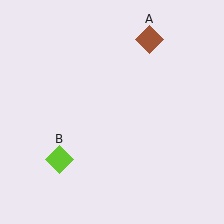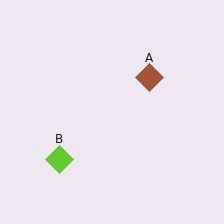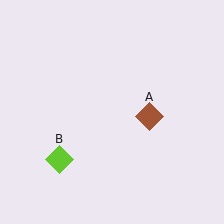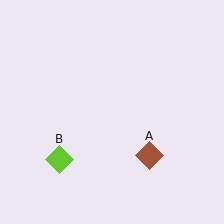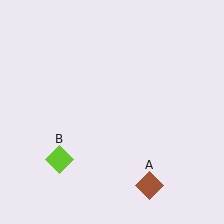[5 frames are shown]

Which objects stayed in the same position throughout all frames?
Lime diamond (object B) remained stationary.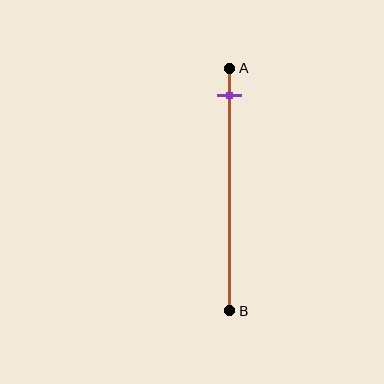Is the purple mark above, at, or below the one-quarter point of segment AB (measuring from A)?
The purple mark is above the one-quarter point of segment AB.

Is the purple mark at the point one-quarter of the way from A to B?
No, the mark is at about 10% from A, not at the 25% one-quarter point.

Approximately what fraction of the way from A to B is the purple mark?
The purple mark is approximately 10% of the way from A to B.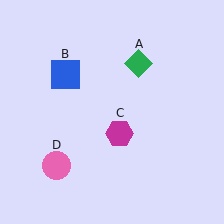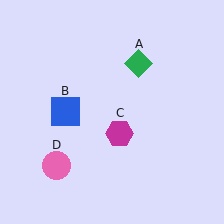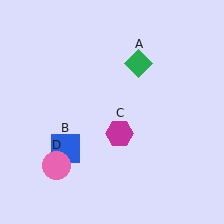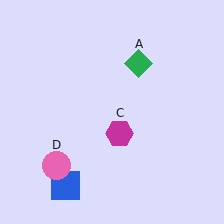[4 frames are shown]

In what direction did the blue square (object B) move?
The blue square (object B) moved down.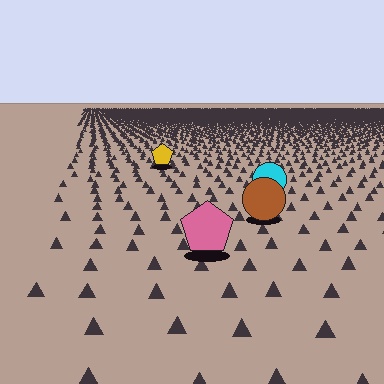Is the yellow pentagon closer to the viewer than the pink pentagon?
No. The pink pentagon is closer — you can tell from the texture gradient: the ground texture is coarser near it.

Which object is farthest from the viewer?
The yellow pentagon is farthest from the viewer. It appears smaller and the ground texture around it is denser.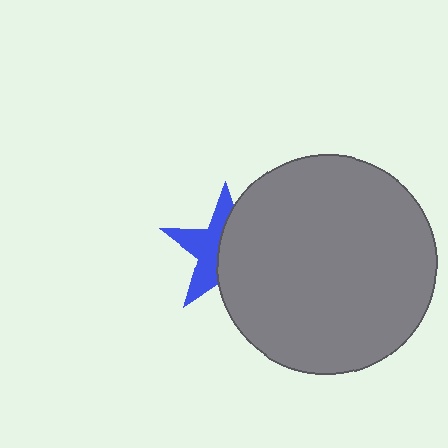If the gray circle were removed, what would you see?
You would see the complete blue star.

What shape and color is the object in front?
The object in front is a gray circle.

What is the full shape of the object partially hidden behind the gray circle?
The partially hidden object is a blue star.